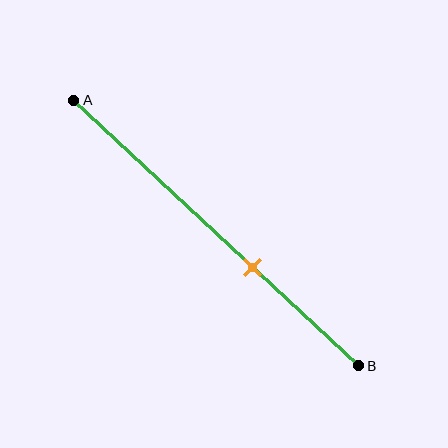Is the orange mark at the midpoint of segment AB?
No, the mark is at about 65% from A, not at the 50% midpoint.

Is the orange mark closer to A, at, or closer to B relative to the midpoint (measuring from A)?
The orange mark is closer to point B than the midpoint of segment AB.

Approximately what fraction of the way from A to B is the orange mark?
The orange mark is approximately 65% of the way from A to B.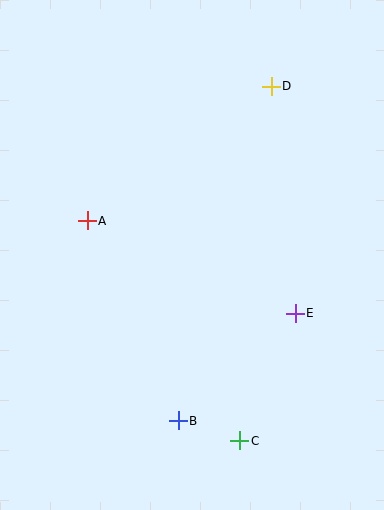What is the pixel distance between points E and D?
The distance between E and D is 228 pixels.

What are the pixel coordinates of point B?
Point B is at (178, 421).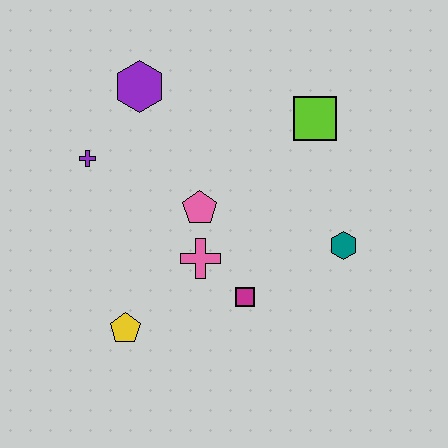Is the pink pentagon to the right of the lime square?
No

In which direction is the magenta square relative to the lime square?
The magenta square is below the lime square.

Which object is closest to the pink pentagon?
The pink cross is closest to the pink pentagon.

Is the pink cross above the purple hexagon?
No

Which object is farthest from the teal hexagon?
The purple cross is farthest from the teal hexagon.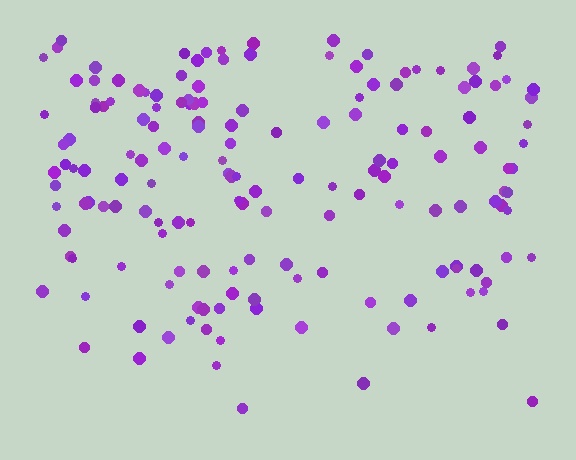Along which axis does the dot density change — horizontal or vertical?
Vertical.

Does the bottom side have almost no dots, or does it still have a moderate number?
Still a moderate number, just noticeably fewer than the top.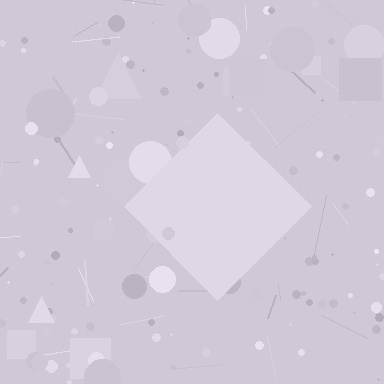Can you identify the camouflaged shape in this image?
The camouflaged shape is a diamond.